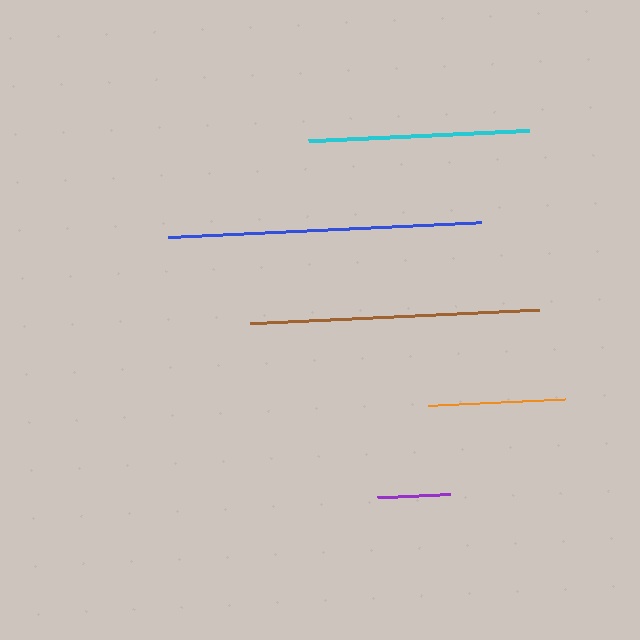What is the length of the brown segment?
The brown segment is approximately 290 pixels long.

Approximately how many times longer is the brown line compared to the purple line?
The brown line is approximately 3.9 times the length of the purple line.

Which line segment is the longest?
The blue line is the longest at approximately 313 pixels.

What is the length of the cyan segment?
The cyan segment is approximately 220 pixels long.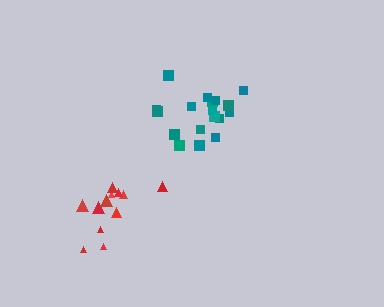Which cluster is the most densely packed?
Teal.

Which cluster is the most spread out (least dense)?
Red.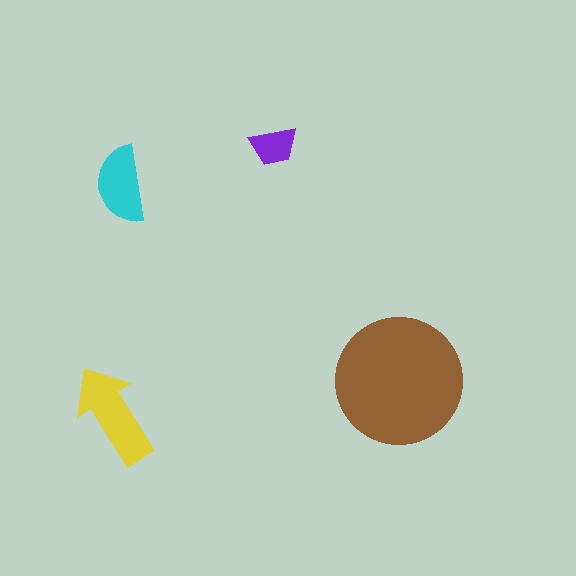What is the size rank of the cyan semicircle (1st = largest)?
3rd.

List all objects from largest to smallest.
The brown circle, the yellow arrow, the cyan semicircle, the purple trapezoid.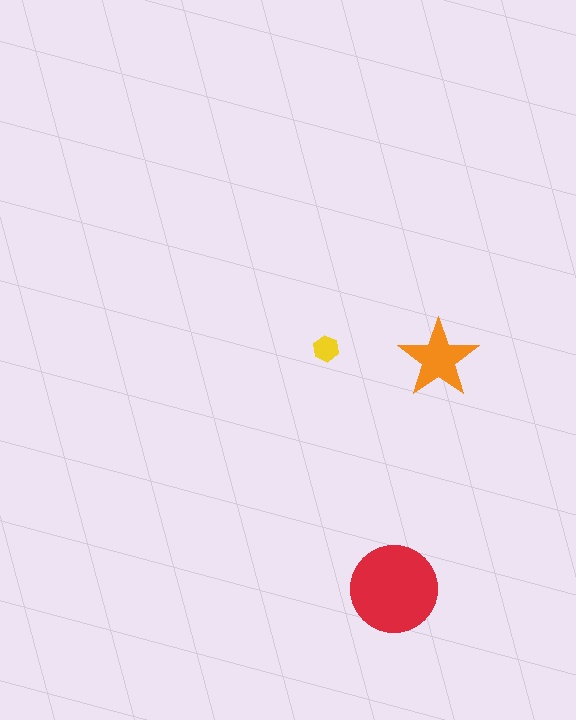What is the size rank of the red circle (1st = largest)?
1st.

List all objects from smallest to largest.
The yellow hexagon, the orange star, the red circle.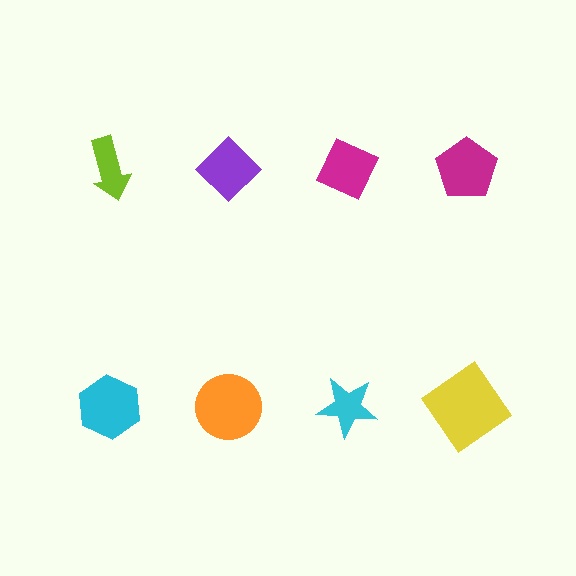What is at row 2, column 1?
A cyan hexagon.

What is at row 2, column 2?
An orange circle.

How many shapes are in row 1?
4 shapes.